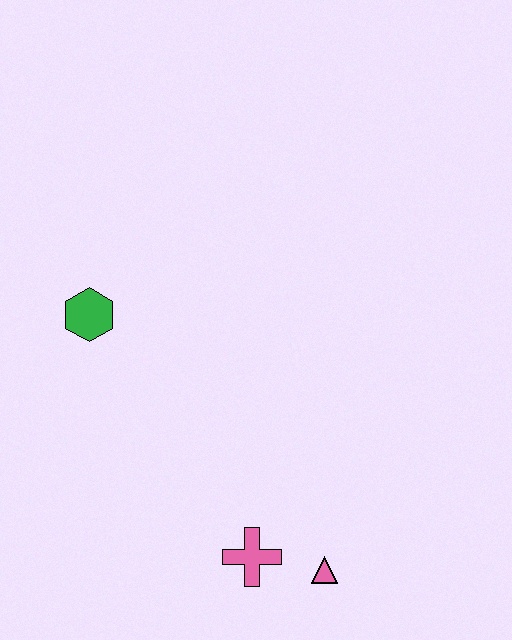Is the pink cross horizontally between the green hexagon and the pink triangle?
Yes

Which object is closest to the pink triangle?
The pink cross is closest to the pink triangle.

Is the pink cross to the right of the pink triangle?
No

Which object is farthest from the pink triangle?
The green hexagon is farthest from the pink triangle.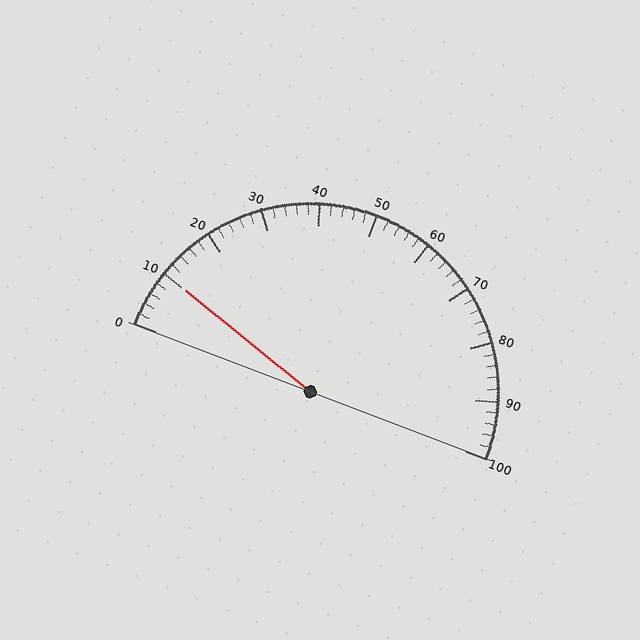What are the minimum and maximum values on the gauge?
The gauge ranges from 0 to 100.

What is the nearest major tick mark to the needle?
The nearest major tick mark is 10.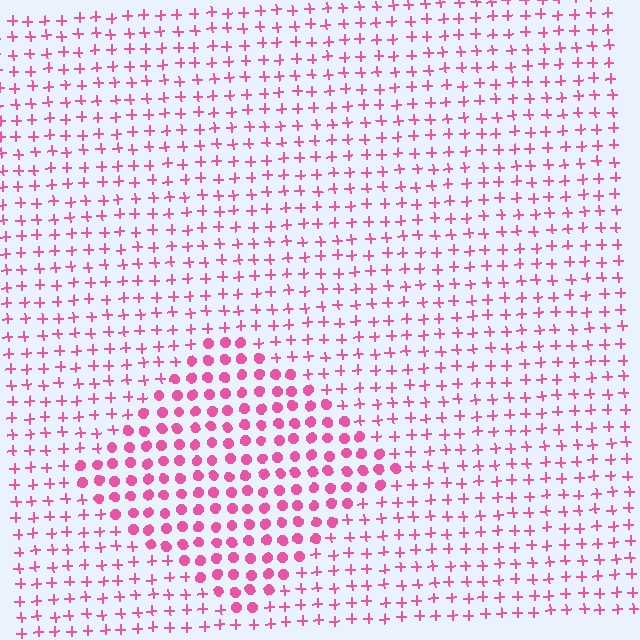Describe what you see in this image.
The image is filled with small pink elements arranged in a uniform grid. A diamond-shaped region contains circles, while the surrounding area contains plus signs. The boundary is defined purely by the change in element shape.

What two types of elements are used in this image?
The image uses circles inside the diamond region and plus signs outside it.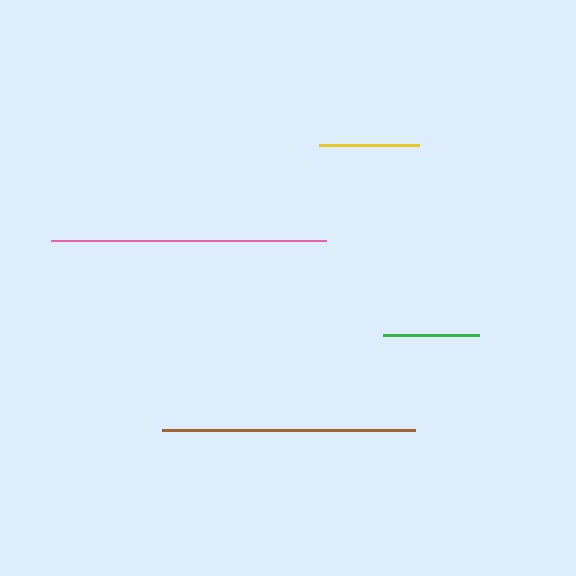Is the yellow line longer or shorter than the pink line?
The pink line is longer than the yellow line.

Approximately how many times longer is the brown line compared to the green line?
The brown line is approximately 2.6 times the length of the green line.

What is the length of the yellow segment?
The yellow segment is approximately 99 pixels long.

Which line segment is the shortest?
The green line is the shortest at approximately 96 pixels.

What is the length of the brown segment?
The brown segment is approximately 252 pixels long.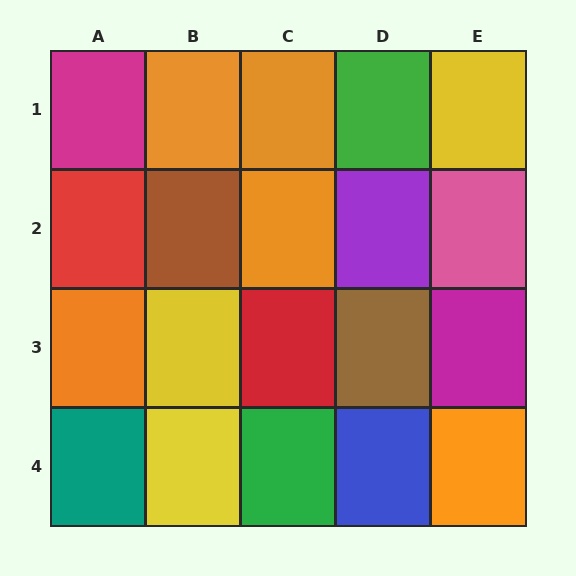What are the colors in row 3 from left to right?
Orange, yellow, red, brown, magenta.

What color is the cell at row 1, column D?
Green.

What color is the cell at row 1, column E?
Yellow.